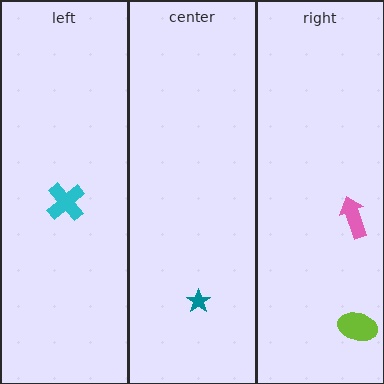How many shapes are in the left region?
1.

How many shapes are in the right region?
2.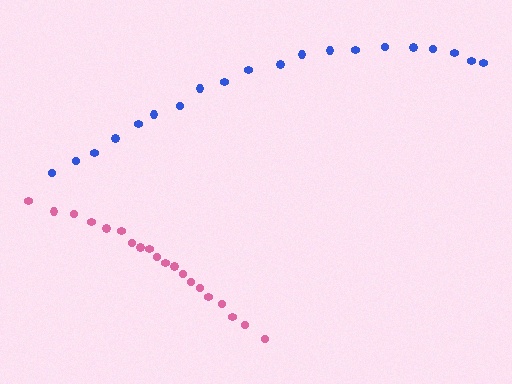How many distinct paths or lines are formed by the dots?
There are 2 distinct paths.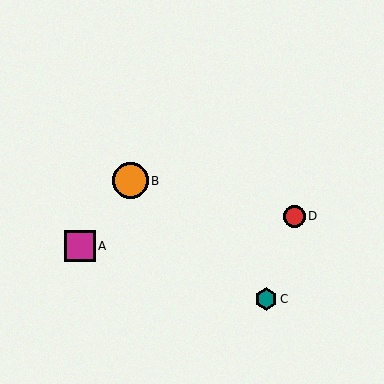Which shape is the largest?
The orange circle (labeled B) is the largest.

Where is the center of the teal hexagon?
The center of the teal hexagon is at (266, 299).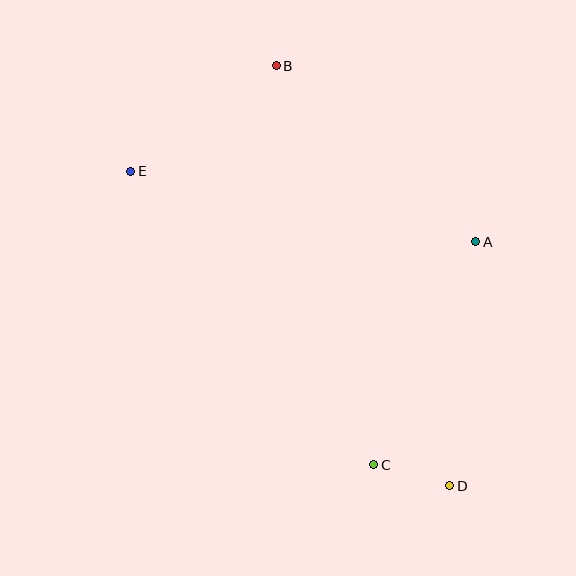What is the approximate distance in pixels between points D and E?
The distance between D and E is approximately 448 pixels.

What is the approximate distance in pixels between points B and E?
The distance between B and E is approximately 180 pixels.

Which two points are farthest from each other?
Points B and D are farthest from each other.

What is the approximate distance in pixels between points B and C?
The distance between B and C is approximately 411 pixels.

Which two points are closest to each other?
Points C and D are closest to each other.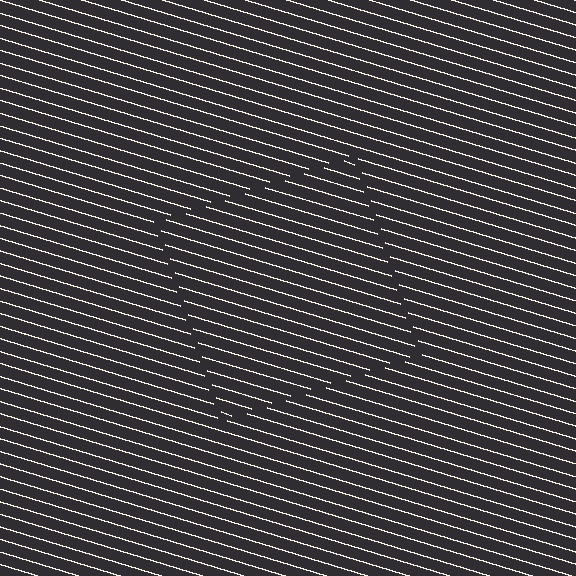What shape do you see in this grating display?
An illusory square. The interior of the shape contains the same grating, shifted by half a period — the contour is defined by the phase discontinuity where line-ends from the inner and outer gratings abut.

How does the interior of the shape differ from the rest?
The interior of the shape contains the same grating, shifted by half a period — the contour is defined by the phase discontinuity where line-ends from the inner and outer gratings abut.